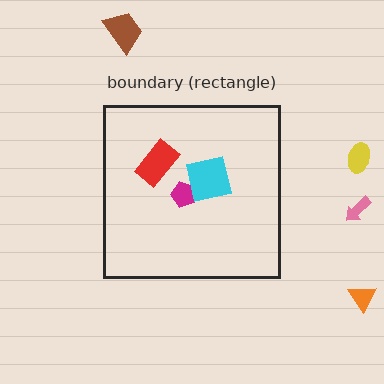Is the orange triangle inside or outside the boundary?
Outside.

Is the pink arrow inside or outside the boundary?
Outside.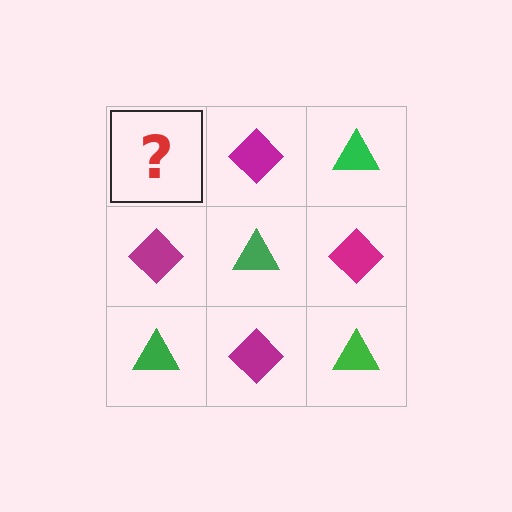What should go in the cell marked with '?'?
The missing cell should contain a green triangle.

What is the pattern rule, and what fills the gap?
The rule is that it alternates green triangle and magenta diamond in a checkerboard pattern. The gap should be filled with a green triangle.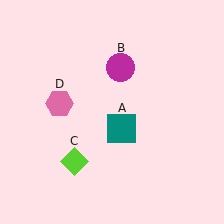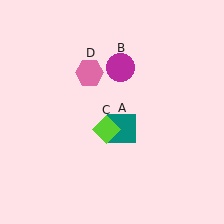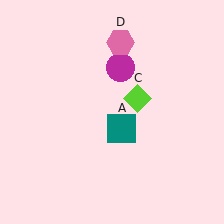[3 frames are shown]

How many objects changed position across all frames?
2 objects changed position: lime diamond (object C), pink hexagon (object D).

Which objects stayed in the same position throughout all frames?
Teal square (object A) and magenta circle (object B) remained stationary.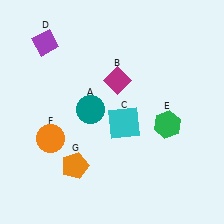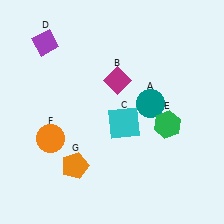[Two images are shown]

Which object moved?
The teal circle (A) moved right.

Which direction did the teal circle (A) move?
The teal circle (A) moved right.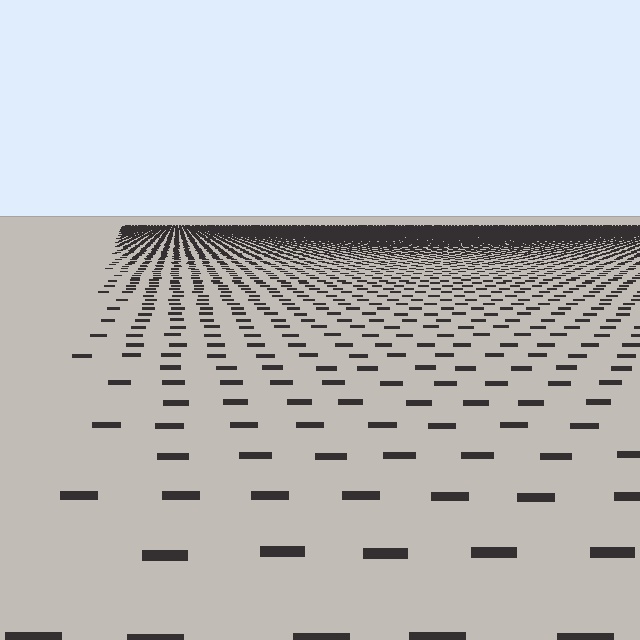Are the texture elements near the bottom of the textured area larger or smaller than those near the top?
Larger. Near the bottom, elements are closer to the viewer and appear at a bigger on-screen size.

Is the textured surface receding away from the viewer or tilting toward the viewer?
The surface is receding away from the viewer. Texture elements get smaller and denser toward the top.